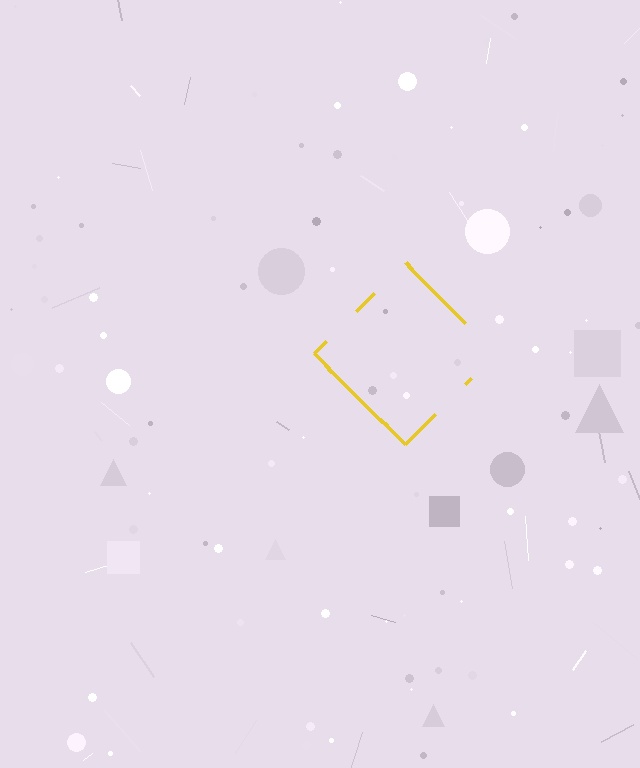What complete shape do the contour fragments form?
The contour fragments form a diamond.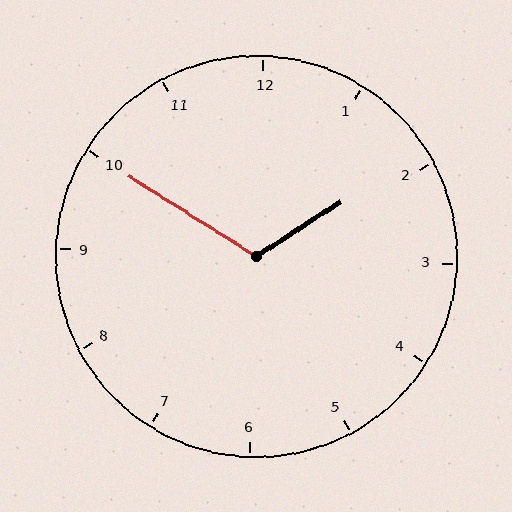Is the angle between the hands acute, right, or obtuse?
It is obtuse.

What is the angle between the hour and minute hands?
Approximately 115 degrees.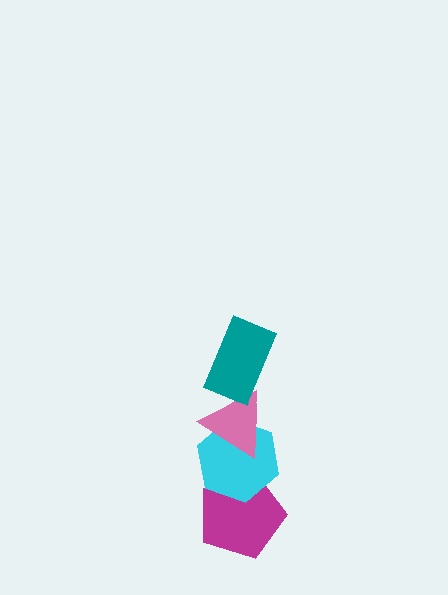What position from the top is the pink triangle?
The pink triangle is 2nd from the top.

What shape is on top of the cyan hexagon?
The pink triangle is on top of the cyan hexagon.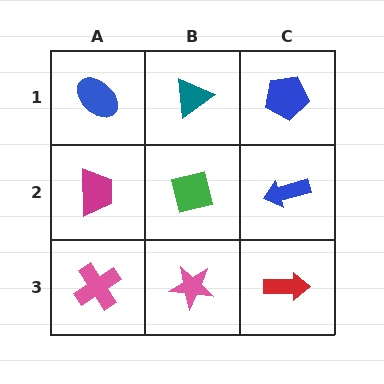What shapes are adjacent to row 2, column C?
A blue pentagon (row 1, column C), a red arrow (row 3, column C), a green square (row 2, column B).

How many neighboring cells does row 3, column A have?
2.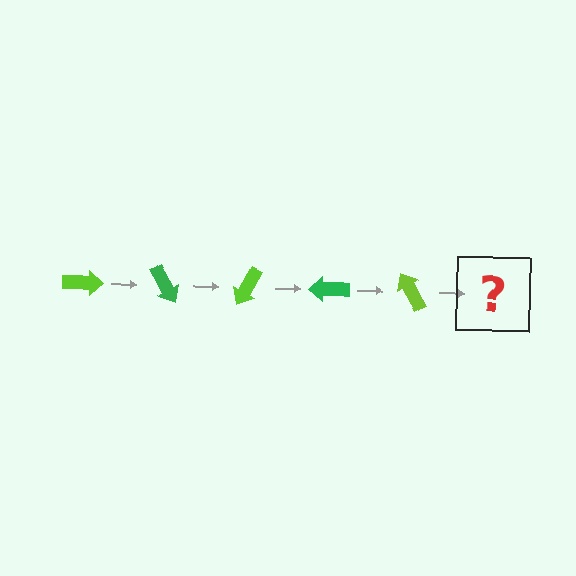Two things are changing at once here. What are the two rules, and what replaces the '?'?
The two rules are that it rotates 60 degrees each step and the color cycles through lime and green. The '?' should be a green arrow, rotated 300 degrees from the start.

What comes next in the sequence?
The next element should be a green arrow, rotated 300 degrees from the start.